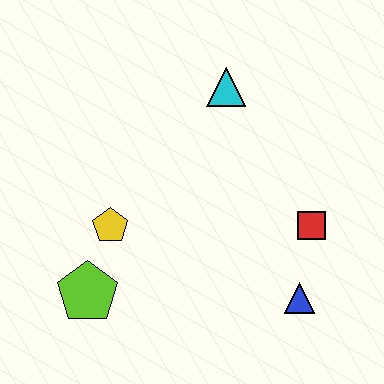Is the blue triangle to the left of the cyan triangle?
No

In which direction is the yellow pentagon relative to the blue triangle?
The yellow pentagon is to the left of the blue triangle.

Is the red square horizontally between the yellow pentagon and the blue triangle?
No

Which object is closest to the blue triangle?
The red square is closest to the blue triangle.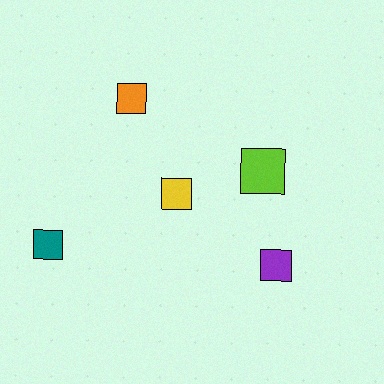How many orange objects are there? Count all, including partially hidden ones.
There is 1 orange object.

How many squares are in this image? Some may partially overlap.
There are 5 squares.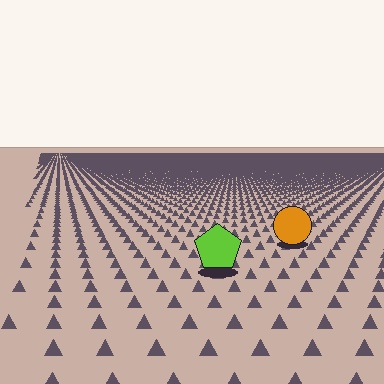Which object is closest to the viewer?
The lime pentagon is closest. The texture marks near it are larger and more spread out.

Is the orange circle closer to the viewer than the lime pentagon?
No. The lime pentagon is closer — you can tell from the texture gradient: the ground texture is coarser near it.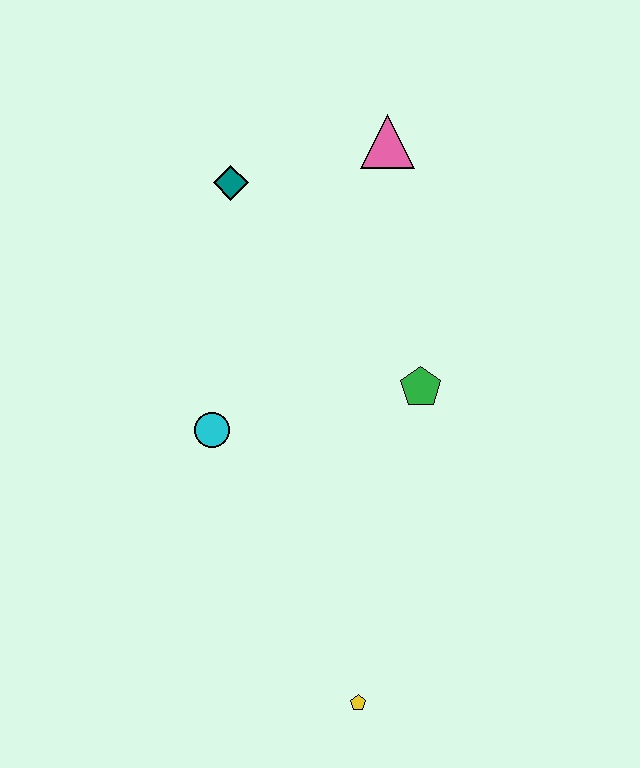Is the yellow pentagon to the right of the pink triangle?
No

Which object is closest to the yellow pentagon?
The cyan circle is closest to the yellow pentagon.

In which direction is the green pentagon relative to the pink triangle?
The green pentagon is below the pink triangle.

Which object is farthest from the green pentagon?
The yellow pentagon is farthest from the green pentagon.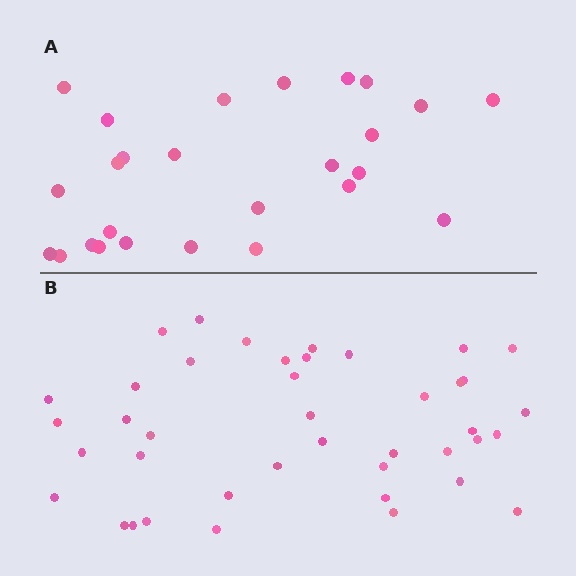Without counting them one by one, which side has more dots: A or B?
Region B (the bottom region) has more dots.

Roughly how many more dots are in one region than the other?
Region B has approximately 15 more dots than region A.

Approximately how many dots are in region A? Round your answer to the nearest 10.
About 30 dots. (The exact count is 26, which rounds to 30.)